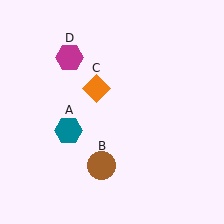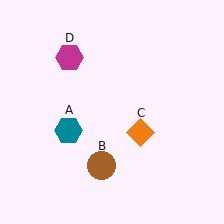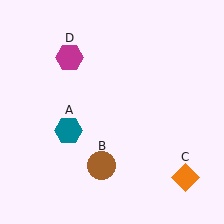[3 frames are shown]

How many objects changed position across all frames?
1 object changed position: orange diamond (object C).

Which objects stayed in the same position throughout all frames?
Teal hexagon (object A) and brown circle (object B) and magenta hexagon (object D) remained stationary.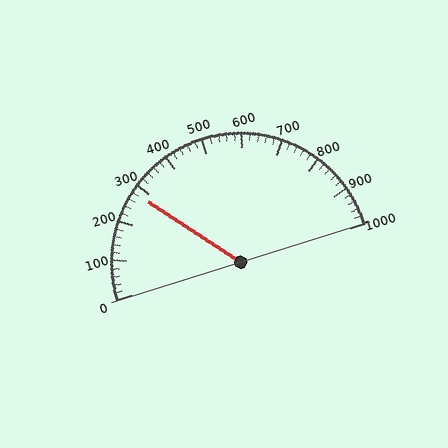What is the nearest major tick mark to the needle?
The nearest major tick mark is 300.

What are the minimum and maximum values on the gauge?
The gauge ranges from 0 to 1000.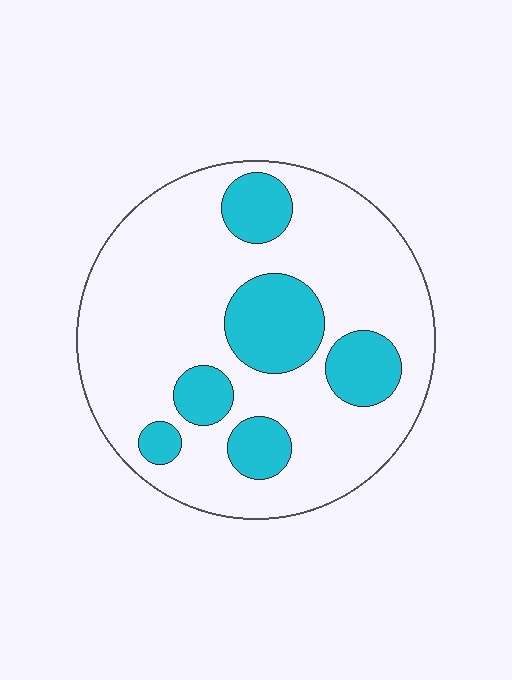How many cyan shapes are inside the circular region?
6.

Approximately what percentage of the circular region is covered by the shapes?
Approximately 25%.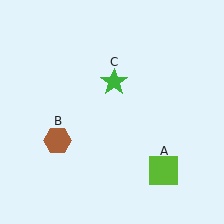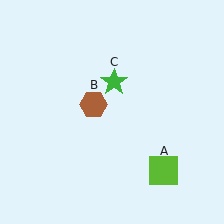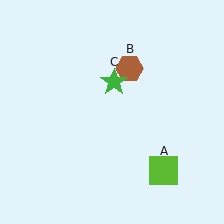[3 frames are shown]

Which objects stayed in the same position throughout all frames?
Lime square (object A) and green star (object C) remained stationary.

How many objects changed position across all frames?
1 object changed position: brown hexagon (object B).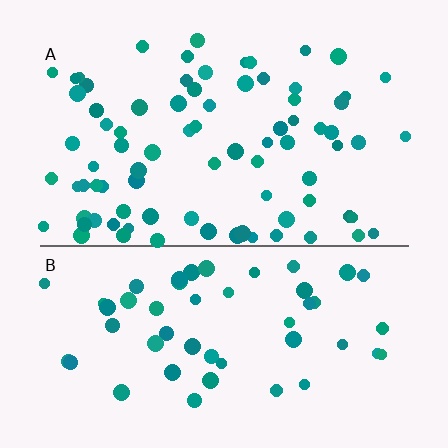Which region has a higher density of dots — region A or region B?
A (the top).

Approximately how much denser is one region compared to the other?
Approximately 1.6× — region A over region B.